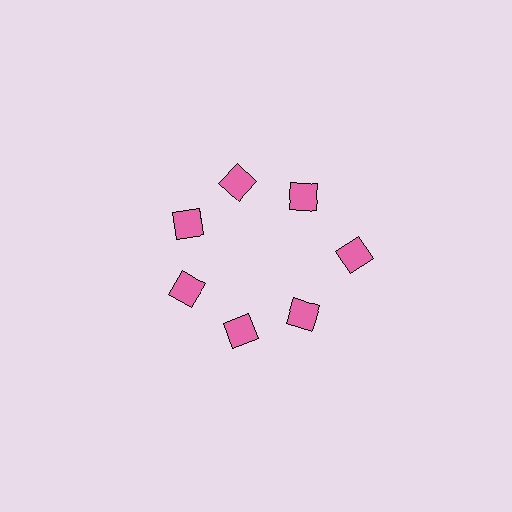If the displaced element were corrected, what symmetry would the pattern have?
It would have 7-fold rotational symmetry — the pattern would map onto itself every 51 degrees.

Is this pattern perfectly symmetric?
No. The 7 pink diamonds are arranged in a ring, but one element near the 3 o'clock position is pushed outward from the center, breaking the 7-fold rotational symmetry.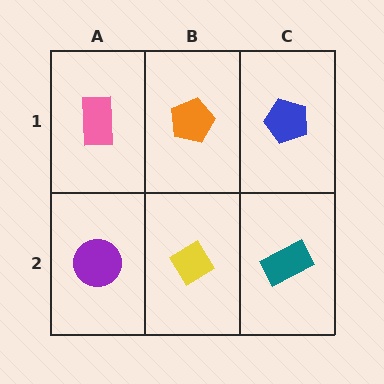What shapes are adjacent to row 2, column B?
An orange pentagon (row 1, column B), a purple circle (row 2, column A), a teal rectangle (row 2, column C).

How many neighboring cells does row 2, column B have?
3.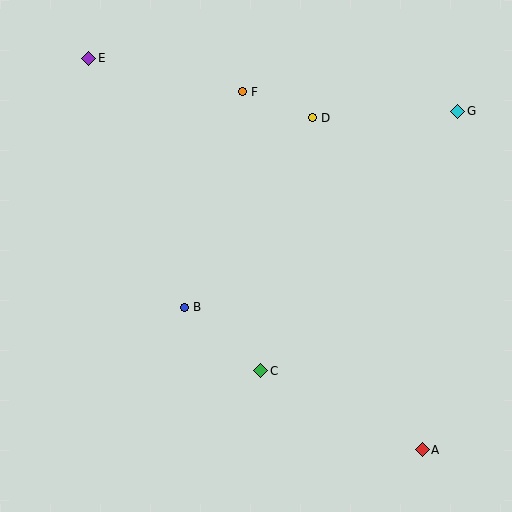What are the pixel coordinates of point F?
Point F is at (242, 92).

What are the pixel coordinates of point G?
Point G is at (458, 111).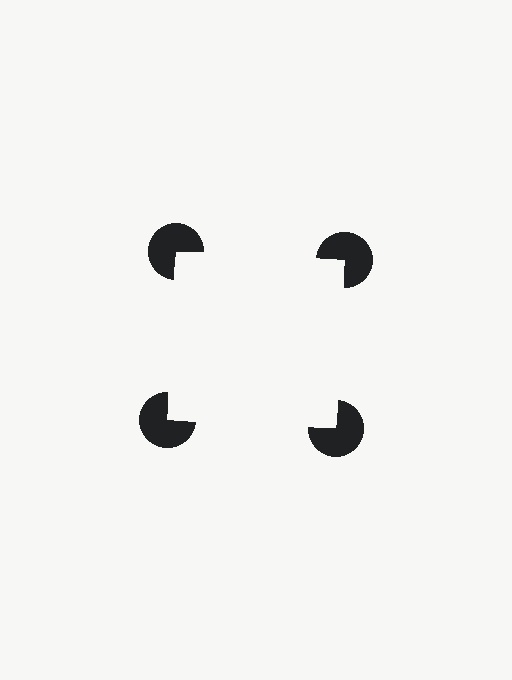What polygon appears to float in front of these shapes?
An illusory square — its edges are inferred from the aligned wedge cuts in the pac-man discs, not physically drawn.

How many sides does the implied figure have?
4 sides.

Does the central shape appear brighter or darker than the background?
It typically appears slightly brighter than the background, even though no actual brightness change is drawn.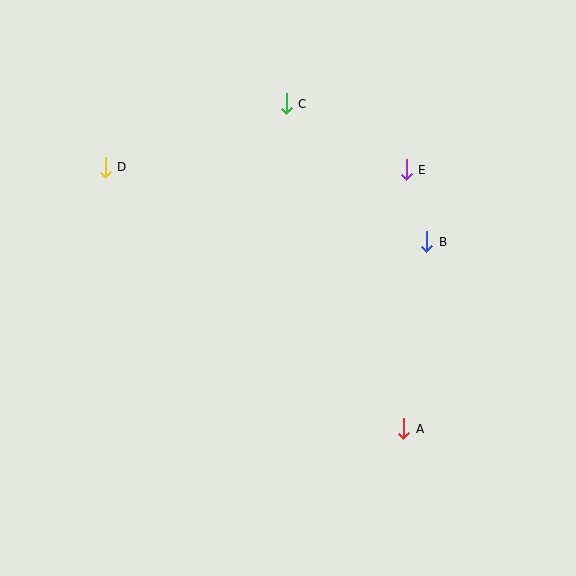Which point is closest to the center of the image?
Point B at (427, 242) is closest to the center.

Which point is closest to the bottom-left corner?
Point D is closest to the bottom-left corner.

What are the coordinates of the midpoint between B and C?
The midpoint between B and C is at (357, 173).